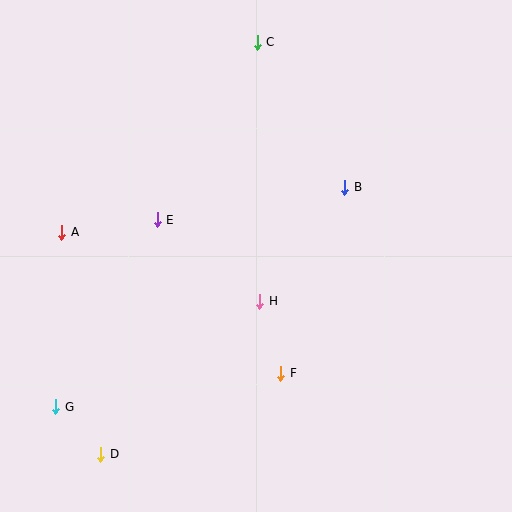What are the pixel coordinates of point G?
Point G is at (56, 407).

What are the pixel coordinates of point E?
Point E is at (157, 220).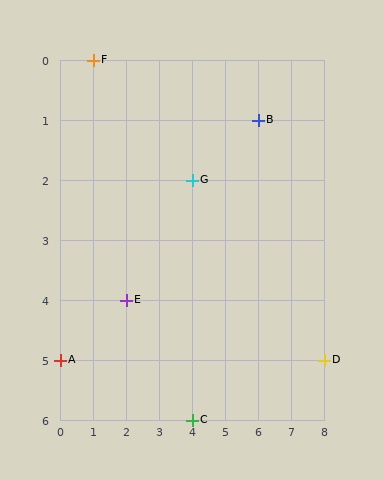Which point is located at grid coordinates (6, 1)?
Point B is at (6, 1).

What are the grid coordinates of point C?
Point C is at grid coordinates (4, 6).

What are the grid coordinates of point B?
Point B is at grid coordinates (6, 1).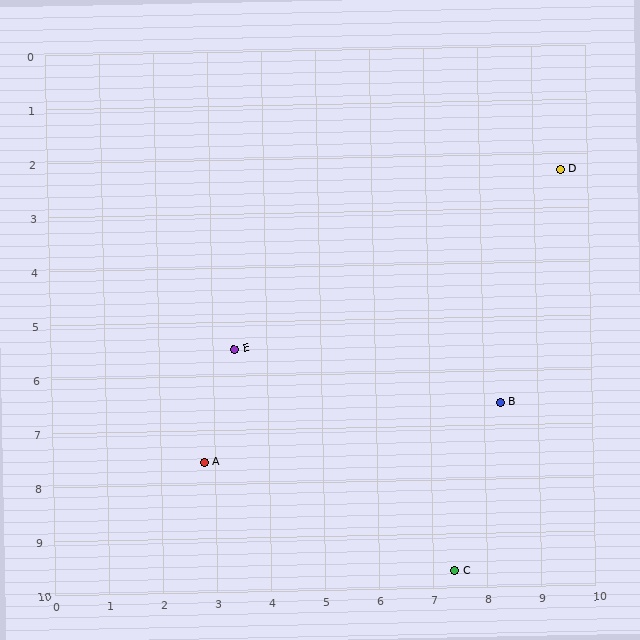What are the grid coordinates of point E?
Point E is at approximately (3.4, 5.5).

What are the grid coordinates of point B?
Point B is at approximately (8.3, 6.6).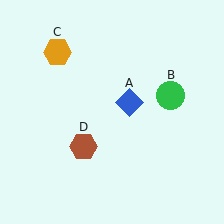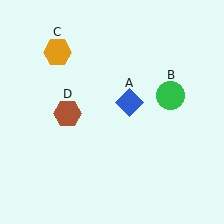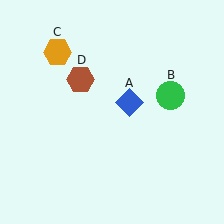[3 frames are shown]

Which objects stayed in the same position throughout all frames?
Blue diamond (object A) and green circle (object B) and orange hexagon (object C) remained stationary.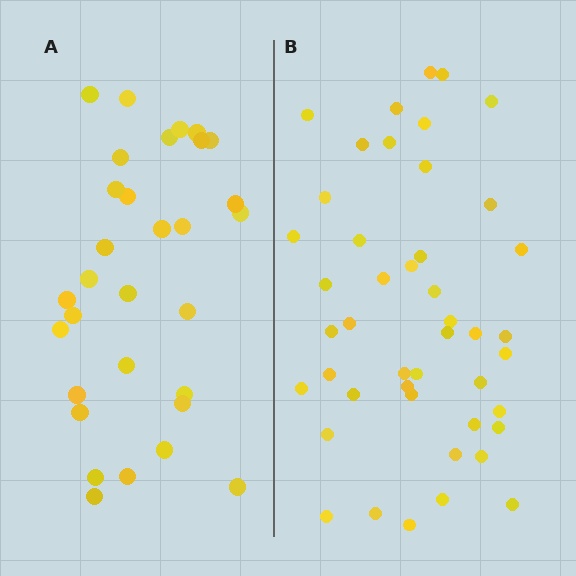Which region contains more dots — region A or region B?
Region B (the right region) has more dots.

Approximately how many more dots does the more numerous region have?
Region B has approximately 15 more dots than region A.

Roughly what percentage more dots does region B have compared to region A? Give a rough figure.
About 45% more.